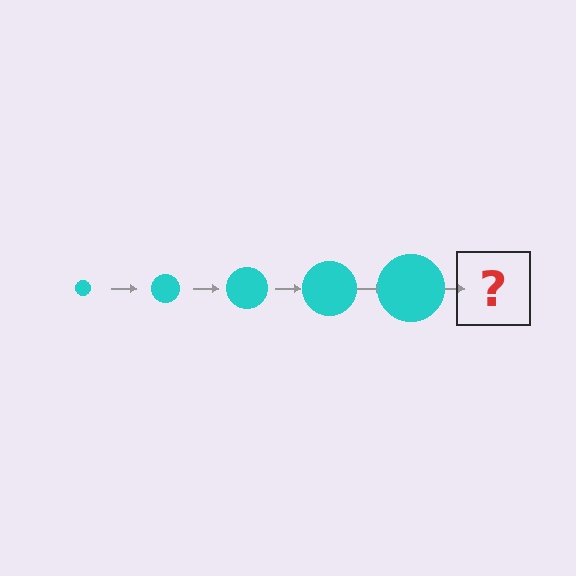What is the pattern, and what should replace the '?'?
The pattern is that the circle gets progressively larger each step. The '?' should be a cyan circle, larger than the previous one.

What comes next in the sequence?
The next element should be a cyan circle, larger than the previous one.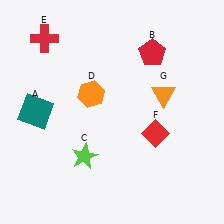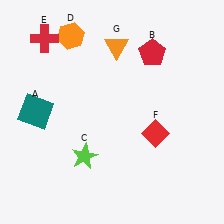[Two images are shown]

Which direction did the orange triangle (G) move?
The orange triangle (G) moved up.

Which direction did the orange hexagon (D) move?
The orange hexagon (D) moved up.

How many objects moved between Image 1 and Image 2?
2 objects moved between the two images.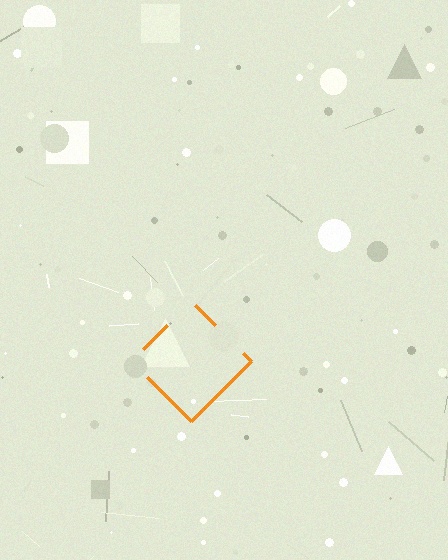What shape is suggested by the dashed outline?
The dashed outline suggests a diamond.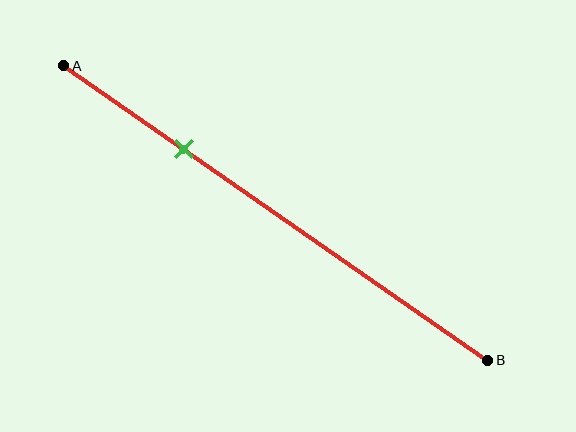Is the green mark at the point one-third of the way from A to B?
No, the mark is at about 30% from A, not at the 33% one-third point.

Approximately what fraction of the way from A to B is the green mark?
The green mark is approximately 30% of the way from A to B.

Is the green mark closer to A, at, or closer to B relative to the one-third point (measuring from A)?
The green mark is closer to point A than the one-third point of segment AB.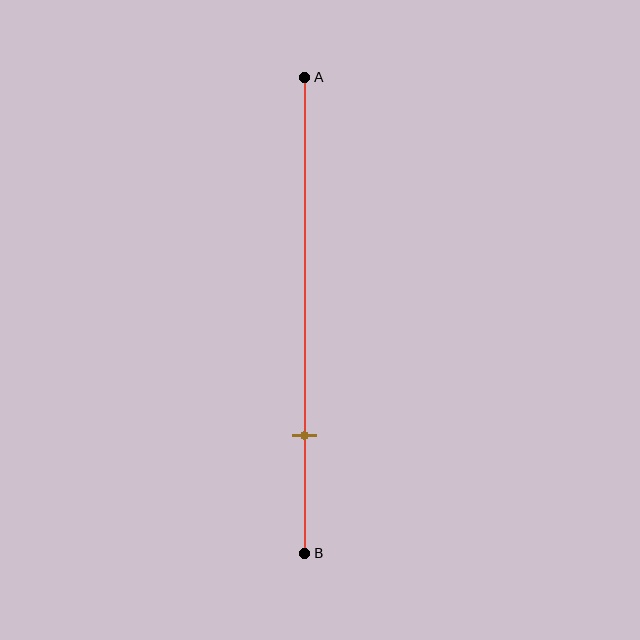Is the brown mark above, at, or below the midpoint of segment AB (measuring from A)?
The brown mark is below the midpoint of segment AB.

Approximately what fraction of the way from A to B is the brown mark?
The brown mark is approximately 75% of the way from A to B.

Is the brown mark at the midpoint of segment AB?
No, the mark is at about 75% from A, not at the 50% midpoint.